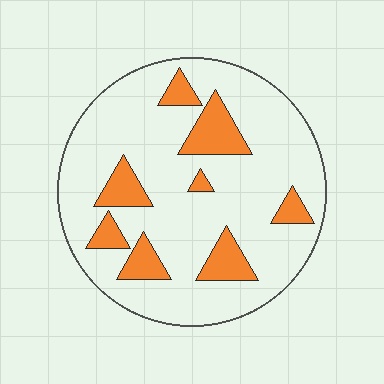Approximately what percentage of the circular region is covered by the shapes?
Approximately 20%.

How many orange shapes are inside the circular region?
8.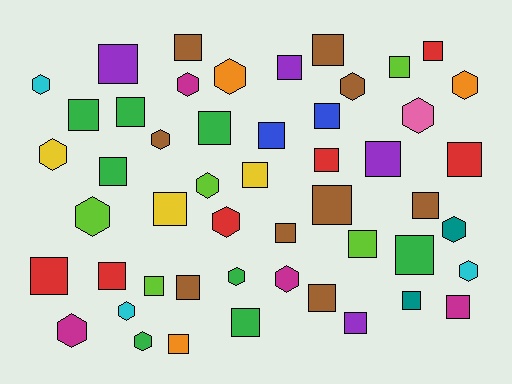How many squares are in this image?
There are 32 squares.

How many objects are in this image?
There are 50 objects.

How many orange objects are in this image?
There are 3 orange objects.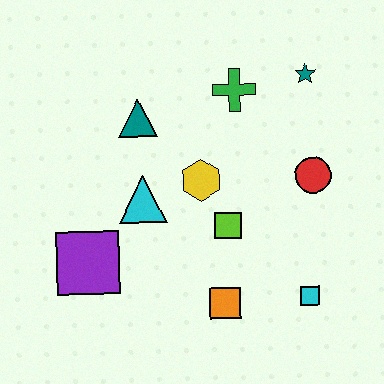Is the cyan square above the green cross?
No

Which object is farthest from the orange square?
The teal star is farthest from the orange square.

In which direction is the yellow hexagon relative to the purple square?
The yellow hexagon is to the right of the purple square.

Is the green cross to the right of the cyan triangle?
Yes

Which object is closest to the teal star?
The green cross is closest to the teal star.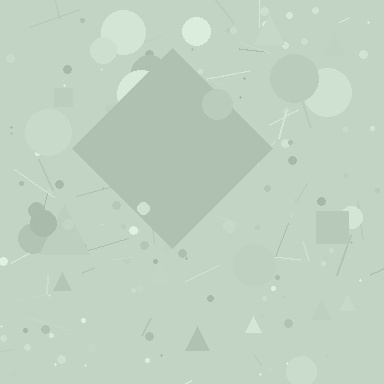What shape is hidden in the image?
A diamond is hidden in the image.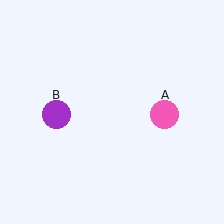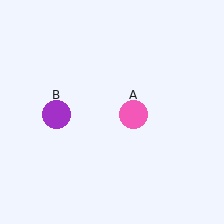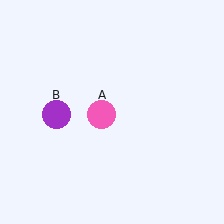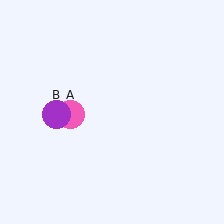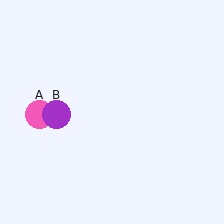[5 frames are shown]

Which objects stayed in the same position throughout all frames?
Purple circle (object B) remained stationary.